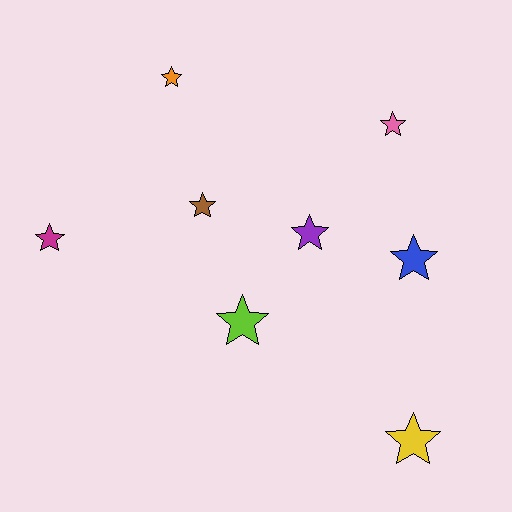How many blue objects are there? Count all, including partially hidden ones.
There is 1 blue object.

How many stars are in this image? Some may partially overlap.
There are 8 stars.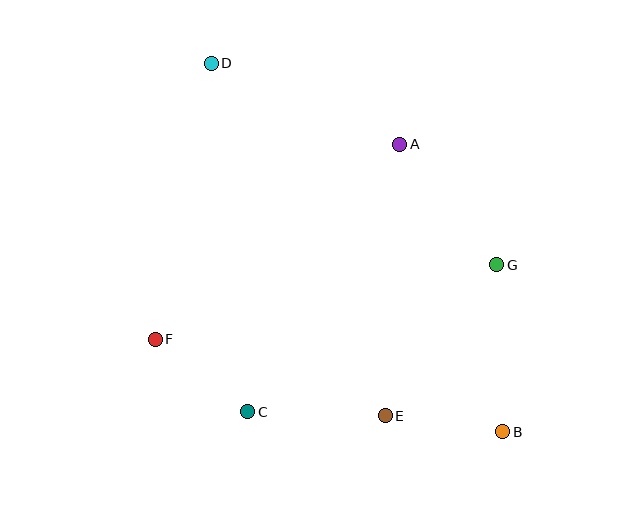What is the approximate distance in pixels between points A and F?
The distance between A and F is approximately 313 pixels.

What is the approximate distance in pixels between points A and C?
The distance between A and C is approximately 308 pixels.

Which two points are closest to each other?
Points C and F are closest to each other.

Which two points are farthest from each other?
Points B and D are farthest from each other.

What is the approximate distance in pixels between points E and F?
The distance between E and F is approximately 243 pixels.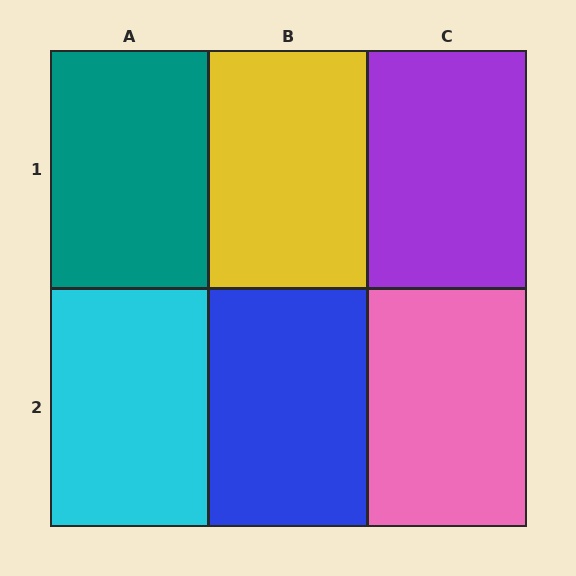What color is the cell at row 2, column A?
Cyan.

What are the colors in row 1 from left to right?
Teal, yellow, purple.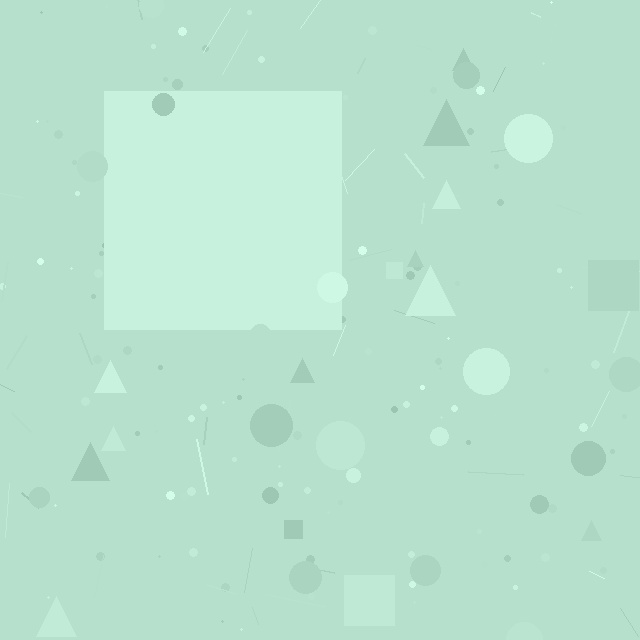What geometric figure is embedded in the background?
A square is embedded in the background.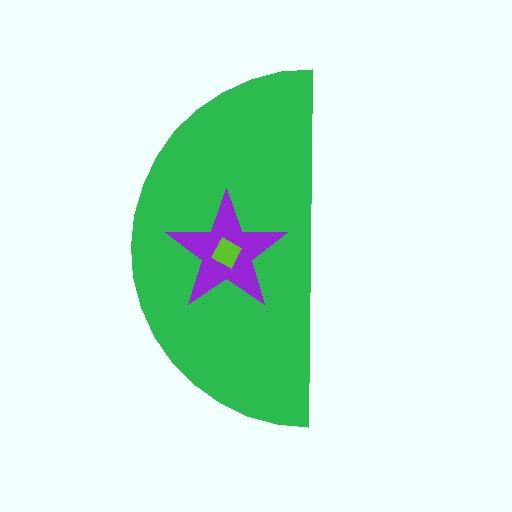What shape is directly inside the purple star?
The lime diamond.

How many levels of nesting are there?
3.